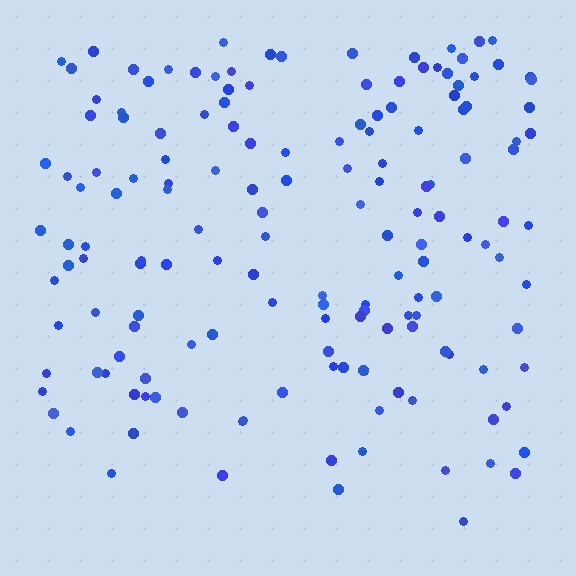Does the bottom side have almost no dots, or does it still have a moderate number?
Still a moderate number, just noticeably fewer than the top.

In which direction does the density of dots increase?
From bottom to top, with the top side densest.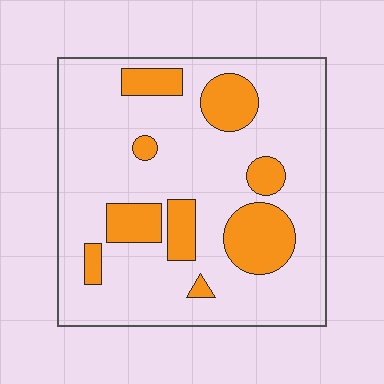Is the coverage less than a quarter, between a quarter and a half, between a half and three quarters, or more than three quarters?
Less than a quarter.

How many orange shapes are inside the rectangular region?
9.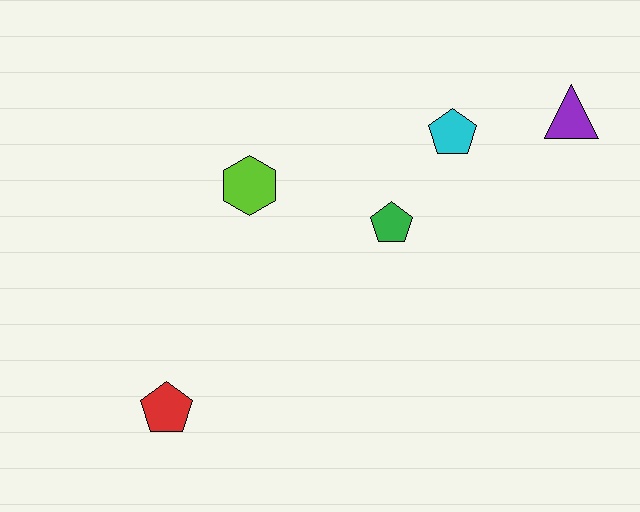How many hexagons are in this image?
There is 1 hexagon.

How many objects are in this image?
There are 5 objects.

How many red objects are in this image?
There is 1 red object.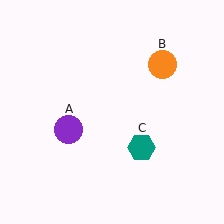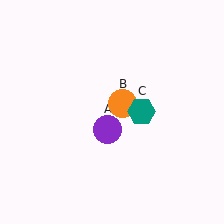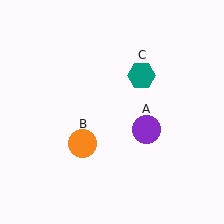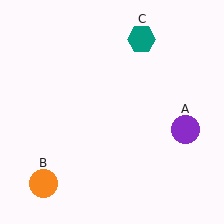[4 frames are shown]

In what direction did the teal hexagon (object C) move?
The teal hexagon (object C) moved up.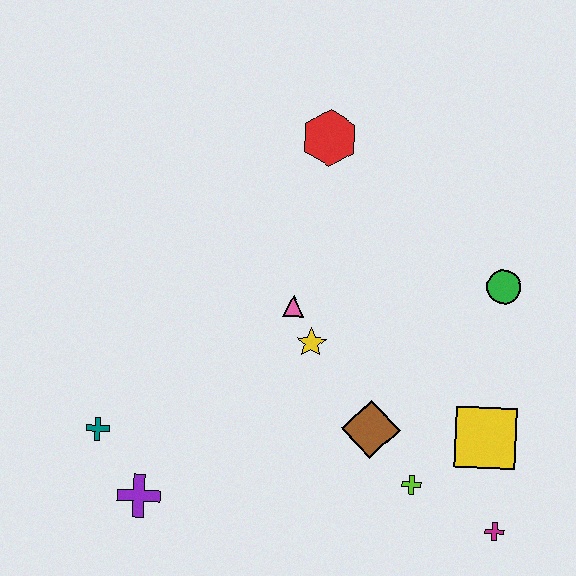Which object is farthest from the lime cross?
The red hexagon is farthest from the lime cross.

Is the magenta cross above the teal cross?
No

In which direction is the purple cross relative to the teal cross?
The purple cross is below the teal cross.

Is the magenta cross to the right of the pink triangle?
Yes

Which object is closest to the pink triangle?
The yellow star is closest to the pink triangle.